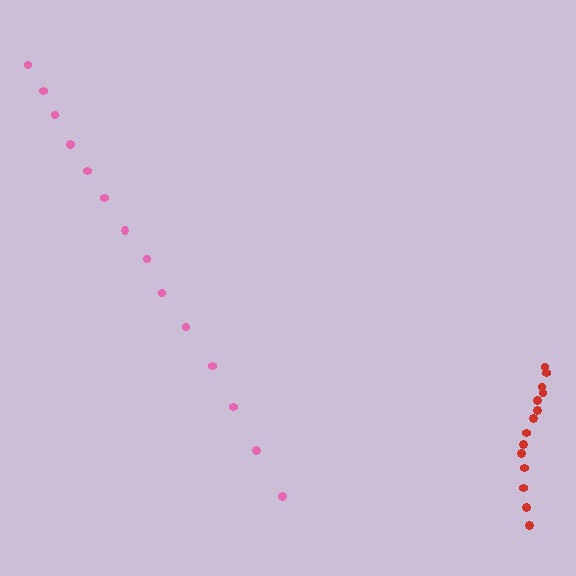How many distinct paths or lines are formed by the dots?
There are 2 distinct paths.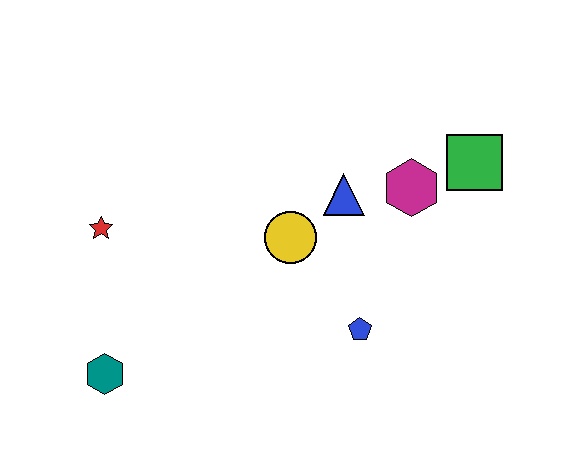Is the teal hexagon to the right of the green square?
No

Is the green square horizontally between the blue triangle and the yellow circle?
No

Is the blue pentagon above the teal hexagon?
Yes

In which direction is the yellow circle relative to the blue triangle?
The yellow circle is to the left of the blue triangle.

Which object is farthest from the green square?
The teal hexagon is farthest from the green square.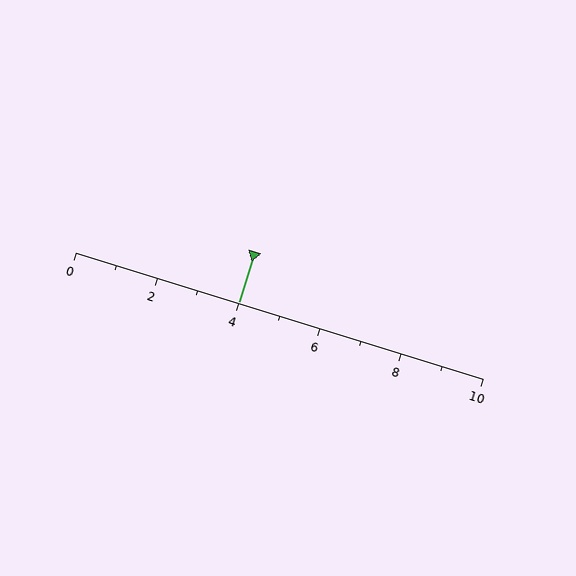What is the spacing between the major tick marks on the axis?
The major ticks are spaced 2 apart.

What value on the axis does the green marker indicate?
The marker indicates approximately 4.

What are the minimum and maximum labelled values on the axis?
The axis runs from 0 to 10.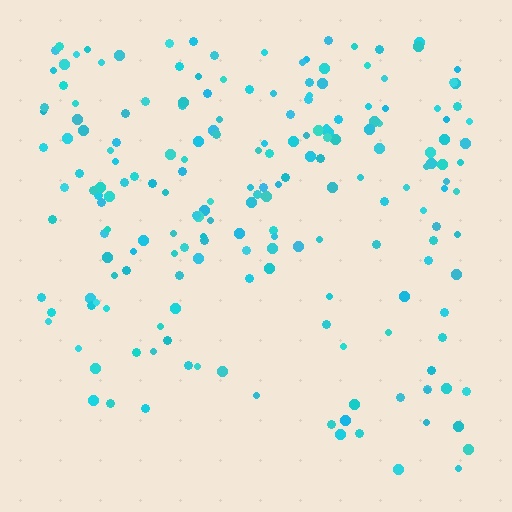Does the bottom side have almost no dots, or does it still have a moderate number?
Still a moderate number, just noticeably fewer than the top.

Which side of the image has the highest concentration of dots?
The top.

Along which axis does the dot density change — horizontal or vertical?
Vertical.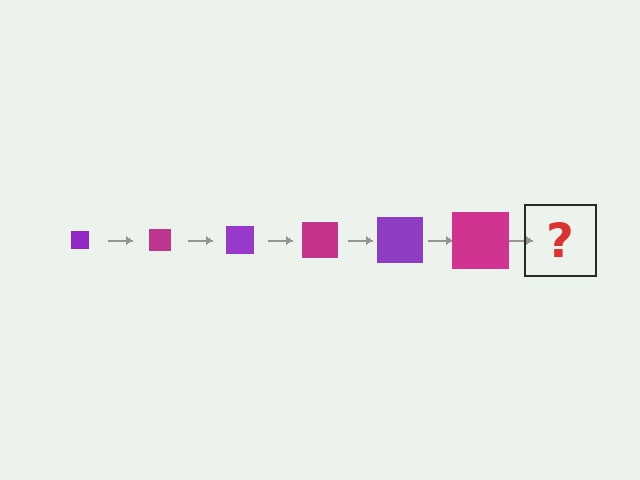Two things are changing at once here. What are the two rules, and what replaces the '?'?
The two rules are that the square grows larger each step and the color cycles through purple and magenta. The '?' should be a purple square, larger than the previous one.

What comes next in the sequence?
The next element should be a purple square, larger than the previous one.